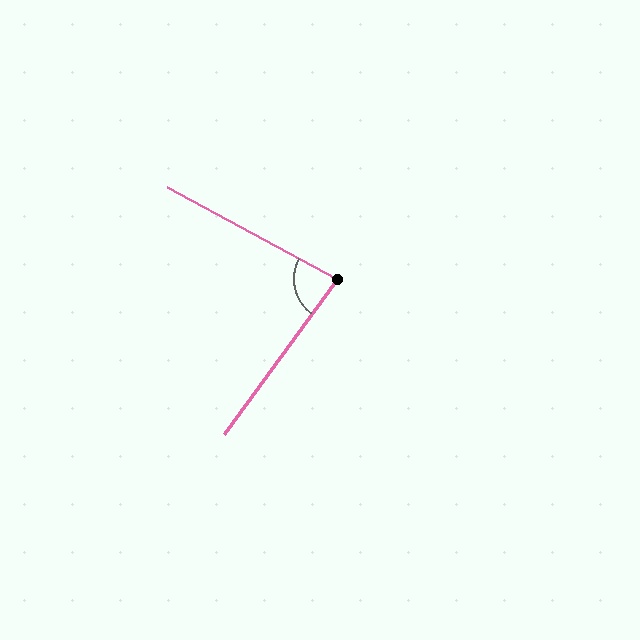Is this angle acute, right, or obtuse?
It is acute.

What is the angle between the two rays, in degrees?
Approximately 82 degrees.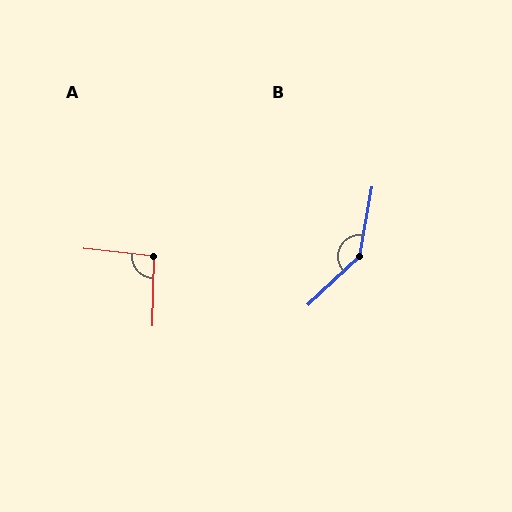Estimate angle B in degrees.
Approximately 143 degrees.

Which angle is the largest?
B, at approximately 143 degrees.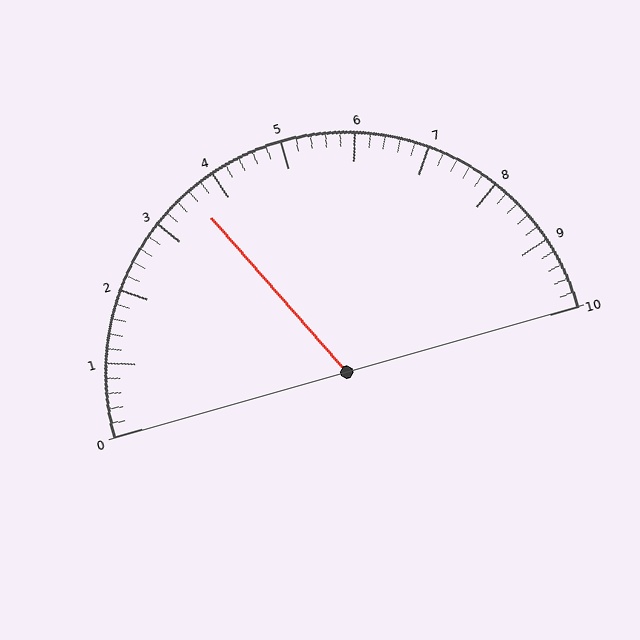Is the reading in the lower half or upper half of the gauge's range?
The reading is in the lower half of the range (0 to 10).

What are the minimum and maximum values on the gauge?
The gauge ranges from 0 to 10.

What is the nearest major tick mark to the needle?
The nearest major tick mark is 4.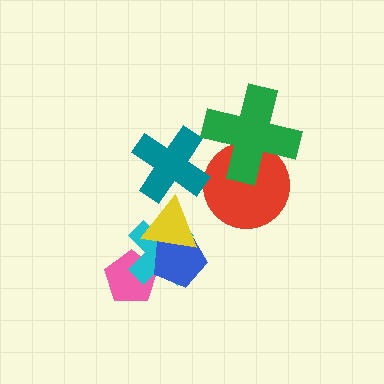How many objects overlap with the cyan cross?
3 objects overlap with the cyan cross.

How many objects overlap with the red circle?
1 object overlaps with the red circle.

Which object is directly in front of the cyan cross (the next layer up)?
The blue pentagon is directly in front of the cyan cross.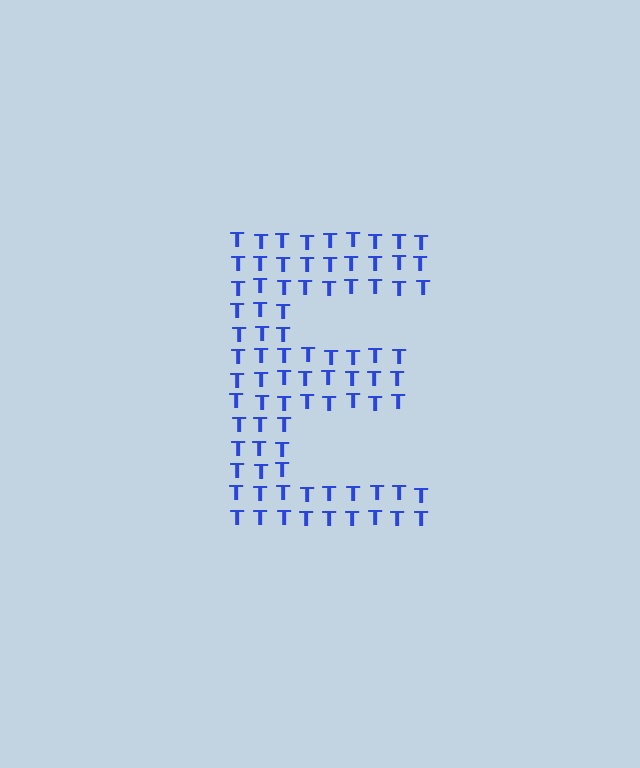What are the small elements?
The small elements are letter T's.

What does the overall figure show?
The overall figure shows the letter E.